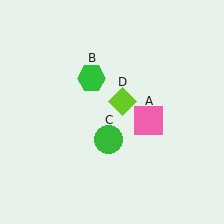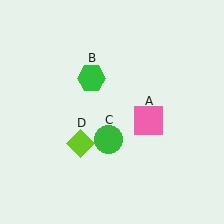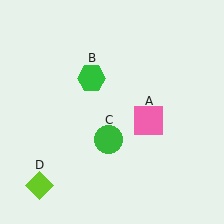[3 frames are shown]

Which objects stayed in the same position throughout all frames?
Pink square (object A) and green hexagon (object B) and green circle (object C) remained stationary.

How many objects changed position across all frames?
1 object changed position: lime diamond (object D).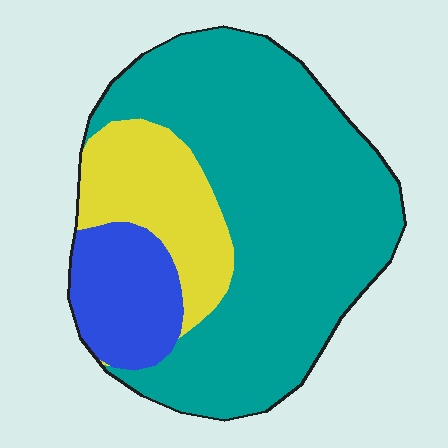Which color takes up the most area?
Teal, at roughly 65%.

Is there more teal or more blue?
Teal.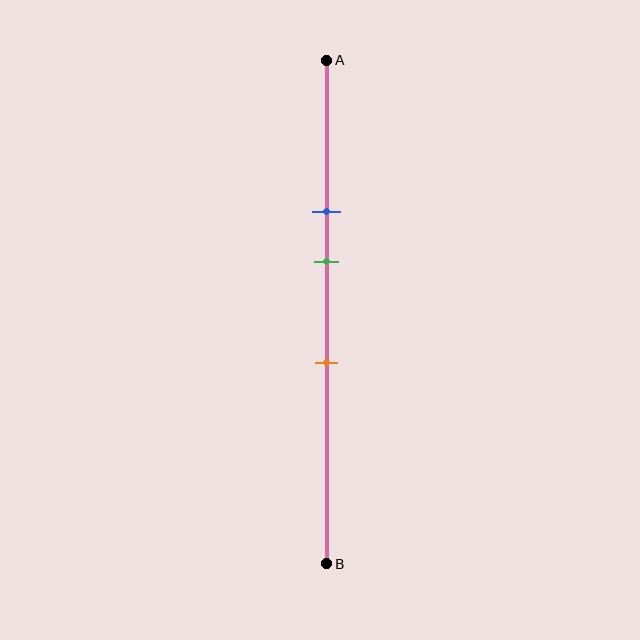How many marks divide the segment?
There are 3 marks dividing the segment.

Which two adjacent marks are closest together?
The blue and green marks are the closest adjacent pair.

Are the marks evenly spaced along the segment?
Yes, the marks are approximately evenly spaced.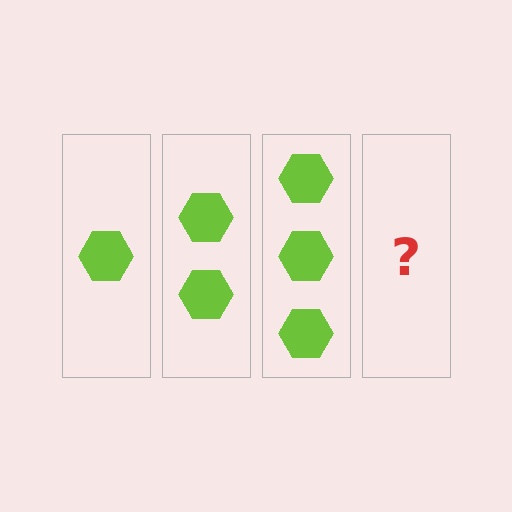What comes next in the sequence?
The next element should be 4 hexagons.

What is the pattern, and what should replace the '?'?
The pattern is that each step adds one more hexagon. The '?' should be 4 hexagons.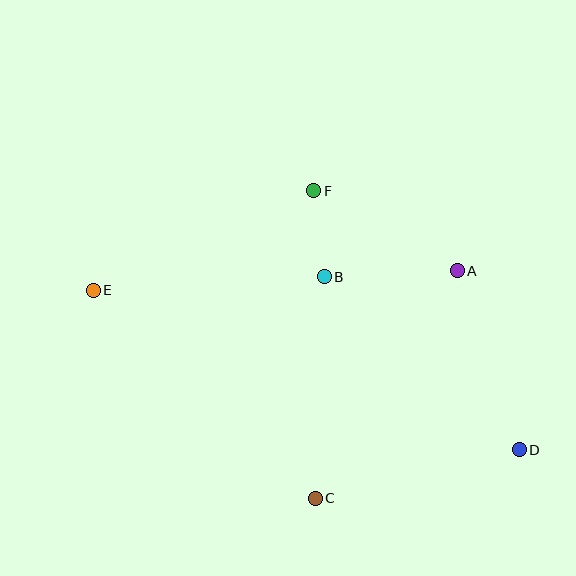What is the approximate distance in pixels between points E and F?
The distance between E and F is approximately 242 pixels.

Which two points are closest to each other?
Points B and F are closest to each other.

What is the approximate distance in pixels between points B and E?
The distance between B and E is approximately 232 pixels.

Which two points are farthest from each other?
Points D and E are farthest from each other.